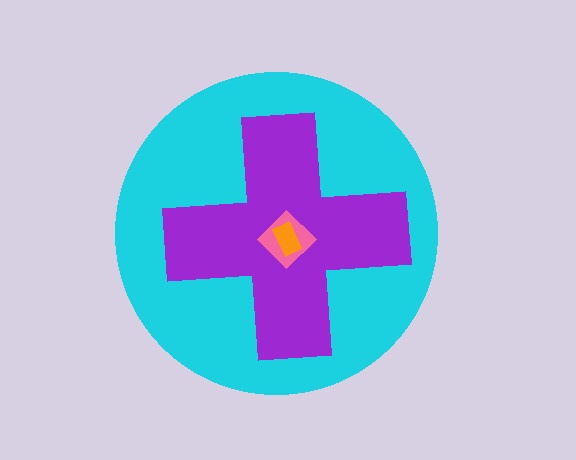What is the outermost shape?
The cyan circle.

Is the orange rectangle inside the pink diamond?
Yes.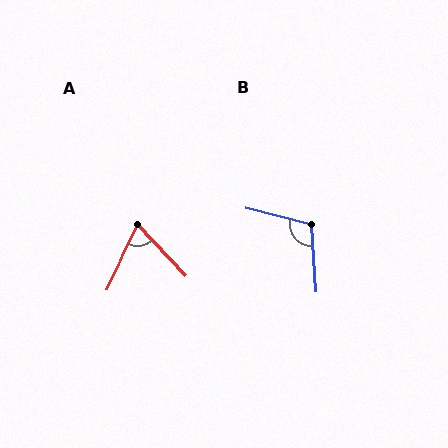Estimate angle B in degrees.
Approximately 108 degrees.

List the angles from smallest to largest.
A (68°), B (108°).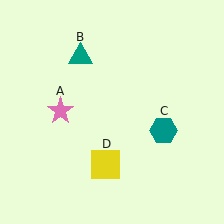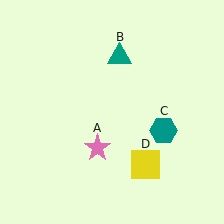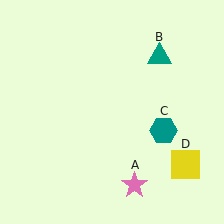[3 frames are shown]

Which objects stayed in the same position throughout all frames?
Teal hexagon (object C) remained stationary.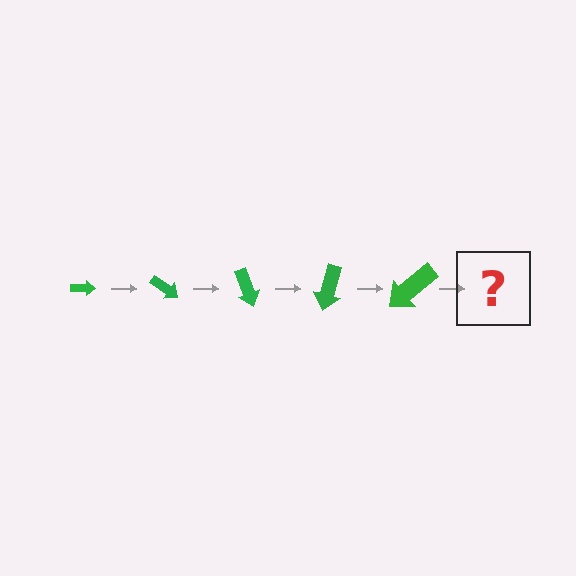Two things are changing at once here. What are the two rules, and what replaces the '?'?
The two rules are that the arrow grows larger each step and it rotates 35 degrees each step. The '?' should be an arrow, larger than the previous one and rotated 175 degrees from the start.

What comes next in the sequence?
The next element should be an arrow, larger than the previous one and rotated 175 degrees from the start.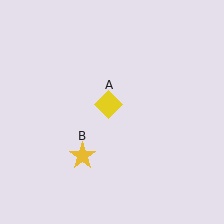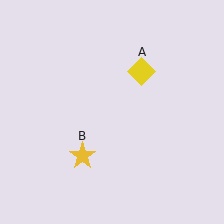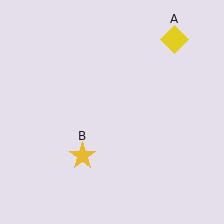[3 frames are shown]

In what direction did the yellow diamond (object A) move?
The yellow diamond (object A) moved up and to the right.